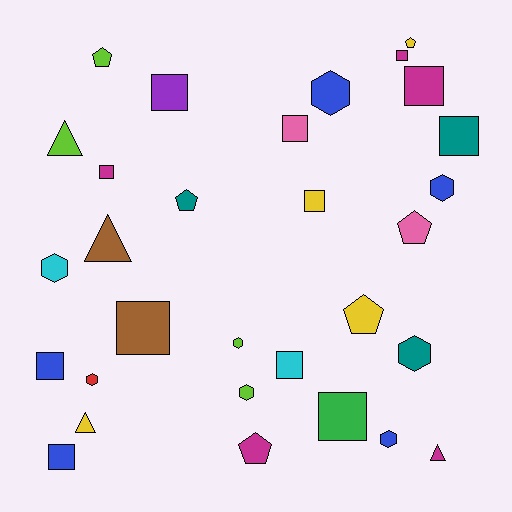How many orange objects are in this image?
There are no orange objects.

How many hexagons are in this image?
There are 8 hexagons.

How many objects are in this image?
There are 30 objects.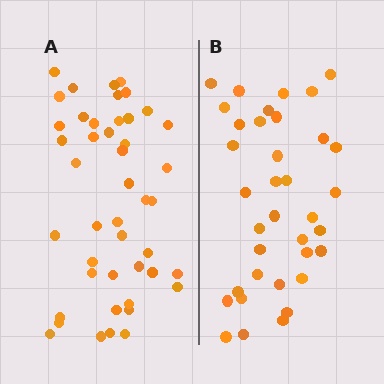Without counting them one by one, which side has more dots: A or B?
Region A (the left region) has more dots.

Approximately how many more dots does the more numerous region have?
Region A has roughly 8 or so more dots than region B.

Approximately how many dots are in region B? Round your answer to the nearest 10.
About 40 dots. (The exact count is 36, which rounds to 40.)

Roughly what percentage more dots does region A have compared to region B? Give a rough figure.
About 25% more.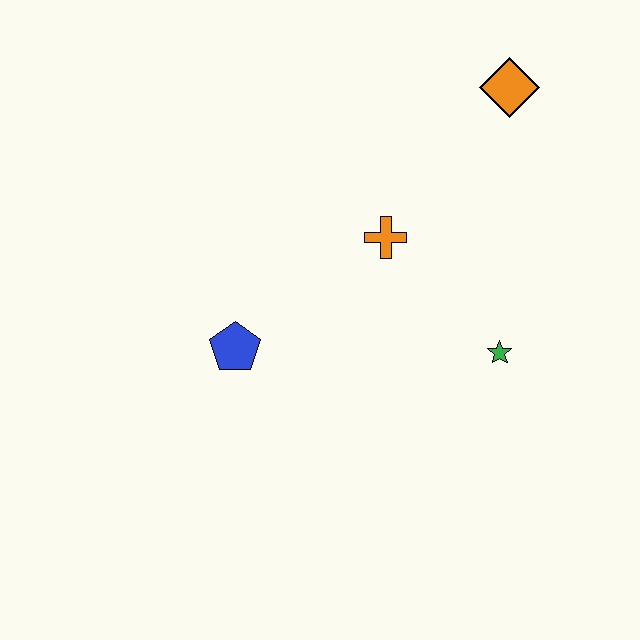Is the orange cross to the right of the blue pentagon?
Yes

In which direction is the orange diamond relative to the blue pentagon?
The orange diamond is to the right of the blue pentagon.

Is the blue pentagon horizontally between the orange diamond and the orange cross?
No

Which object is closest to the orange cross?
The green star is closest to the orange cross.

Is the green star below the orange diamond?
Yes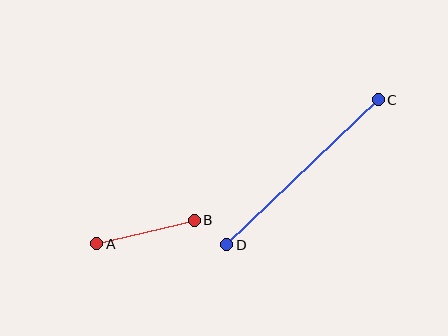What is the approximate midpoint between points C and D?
The midpoint is at approximately (303, 172) pixels.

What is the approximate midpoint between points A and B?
The midpoint is at approximately (145, 232) pixels.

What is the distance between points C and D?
The distance is approximately 209 pixels.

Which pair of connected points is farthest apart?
Points C and D are farthest apart.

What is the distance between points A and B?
The distance is approximately 100 pixels.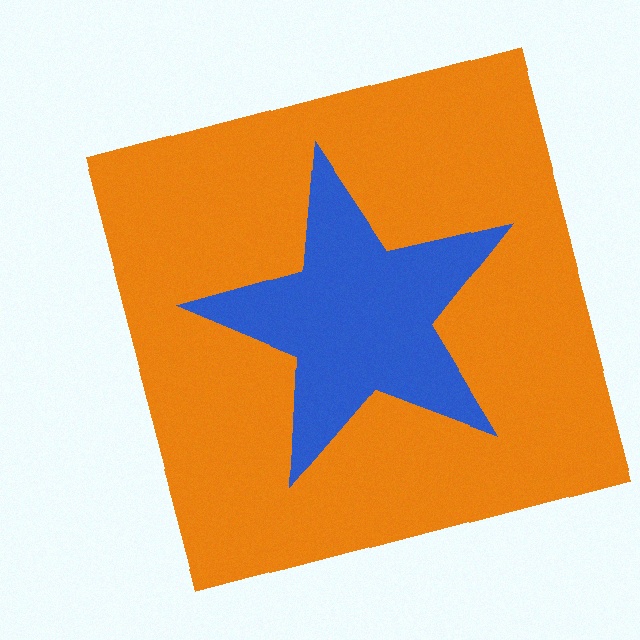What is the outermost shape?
The orange square.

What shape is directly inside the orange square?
The blue star.